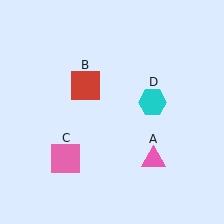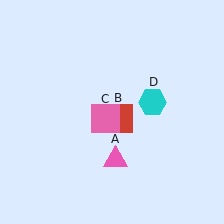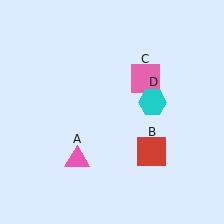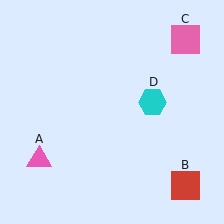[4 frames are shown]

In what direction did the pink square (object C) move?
The pink square (object C) moved up and to the right.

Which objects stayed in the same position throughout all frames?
Cyan hexagon (object D) remained stationary.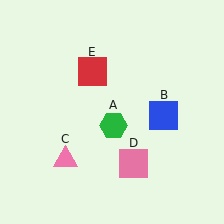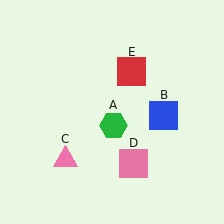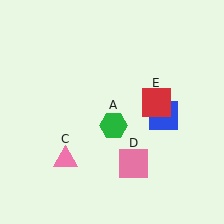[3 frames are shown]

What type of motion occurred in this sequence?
The red square (object E) rotated clockwise around the center of the scene.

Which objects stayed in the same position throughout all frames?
Green hexagon (object A) and blue square (object B) and pink triangle (object C) and pink square (object D) remained stationary.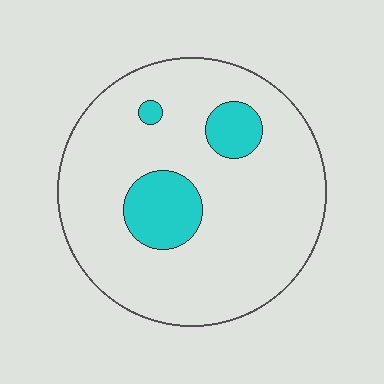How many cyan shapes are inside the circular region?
3.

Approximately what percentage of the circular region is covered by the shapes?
Approximately 15%.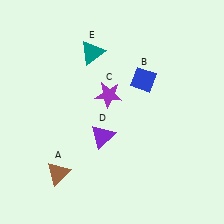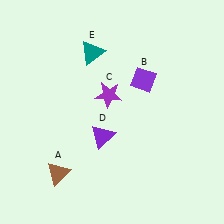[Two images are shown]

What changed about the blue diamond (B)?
In Image 1, B is blue. In Image 2, it changed to purple.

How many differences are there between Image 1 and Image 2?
There is 1 difference between the two images.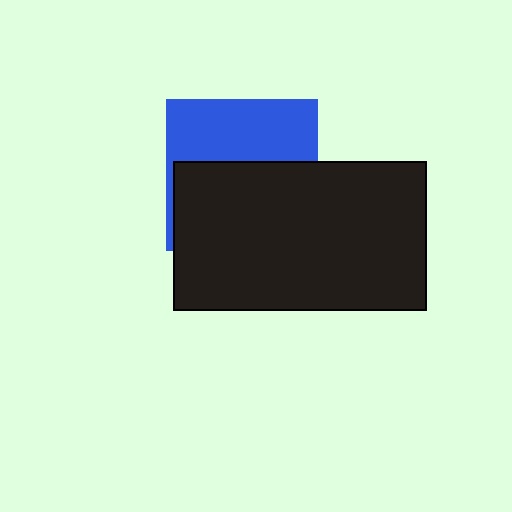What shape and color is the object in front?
The object in front is a black rectangle.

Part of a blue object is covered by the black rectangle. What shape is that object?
It is a square.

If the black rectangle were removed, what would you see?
You would see the complete blue square.